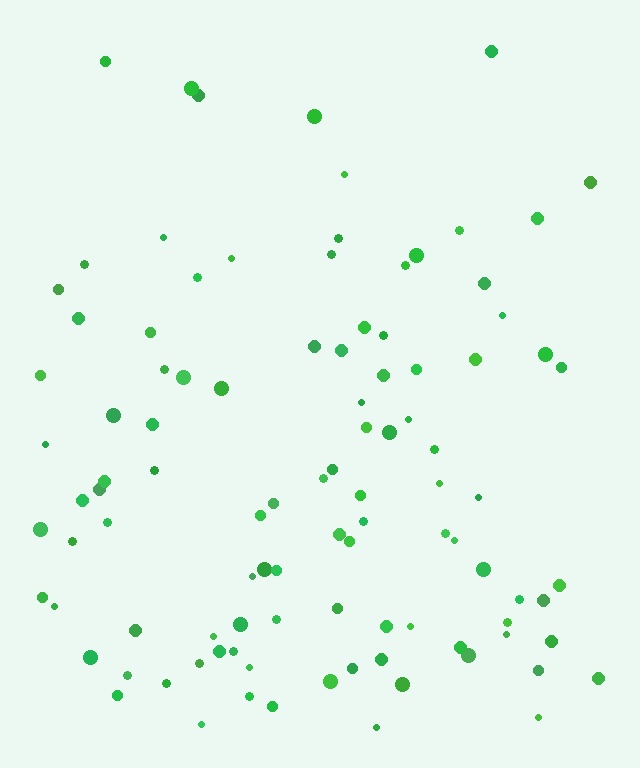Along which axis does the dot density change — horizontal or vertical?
Vertical.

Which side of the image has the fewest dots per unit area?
The top.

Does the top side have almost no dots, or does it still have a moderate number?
Still a moderate number, just noticeably fewer than the bottom.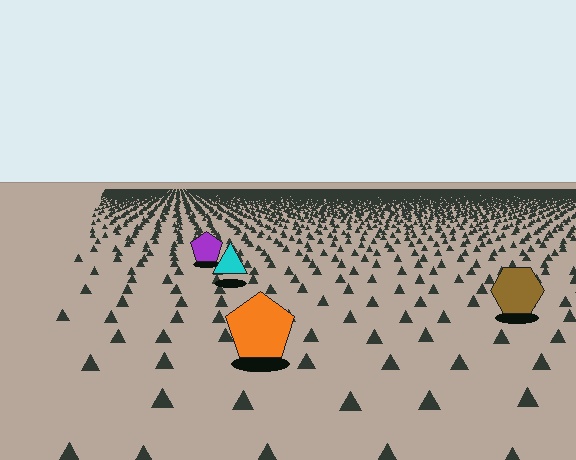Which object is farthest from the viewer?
The purple pentagon is farthest from the viewer. It appears smaller and the ground texture around it is denser.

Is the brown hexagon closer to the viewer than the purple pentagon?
Yes. The brown hexagon is closer — you can tell from the texture gradient: the ground texture is coarser near it.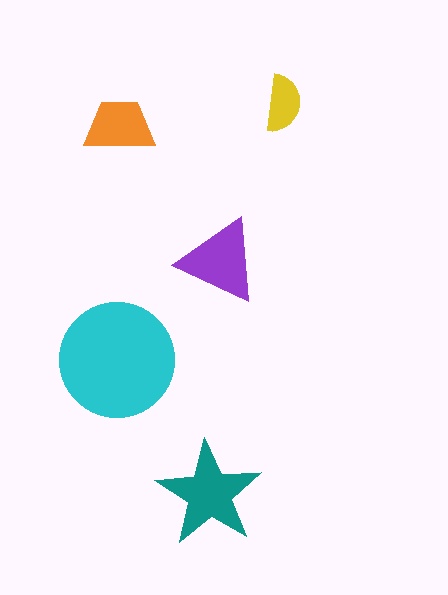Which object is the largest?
The cyan circle.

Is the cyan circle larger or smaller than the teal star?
Larger.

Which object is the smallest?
The yellow semicircle.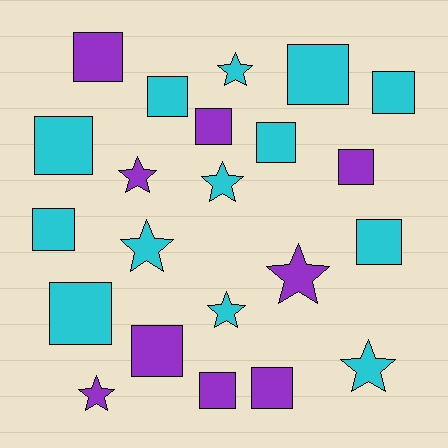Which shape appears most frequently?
Square, with 14 objects.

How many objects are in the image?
There are 22 objects.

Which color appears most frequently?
Cyan, with 13 objects.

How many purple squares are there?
There are 6 purple squares.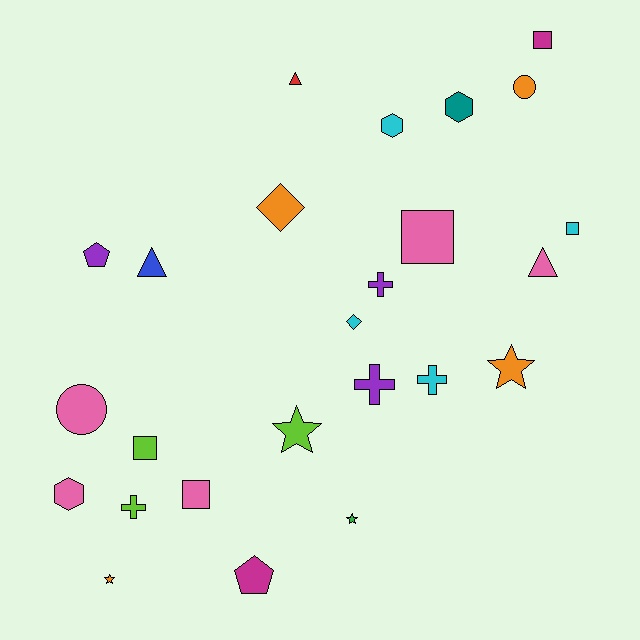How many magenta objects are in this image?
There are 2 magenta objects.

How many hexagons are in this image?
There are 3 hexagons.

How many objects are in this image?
There are 25 objects.